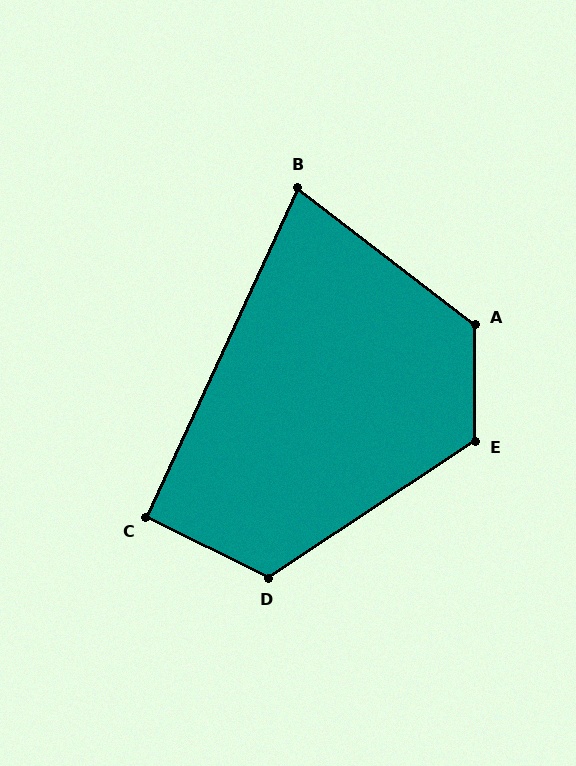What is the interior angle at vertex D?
Approximately 120 degrees (obtuse).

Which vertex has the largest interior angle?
A, at approximately 128 degrees.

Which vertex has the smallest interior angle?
B, at approximately 77 degrees.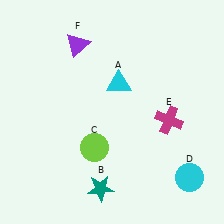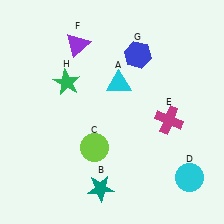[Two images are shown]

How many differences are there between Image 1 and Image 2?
There are 2 differences between the two images.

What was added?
A blue hexagon (G), a green star (H) were added in Image 2.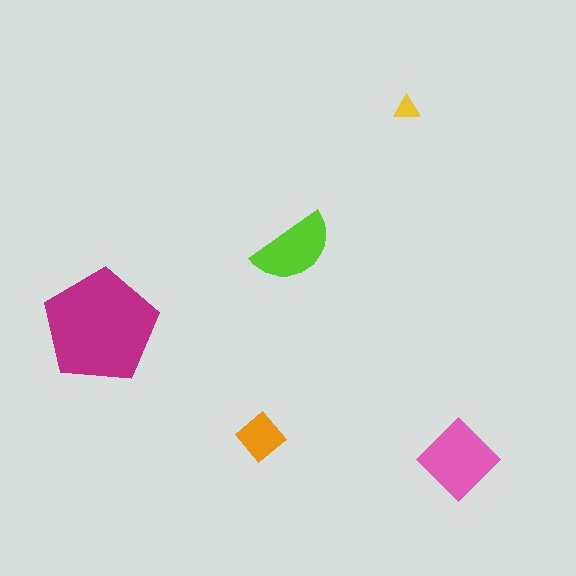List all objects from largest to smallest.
The magenta pentagon, the pink diamond, the lime semicircle, the orange diamond, the yellow triangle.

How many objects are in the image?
There are 5 objects in the image.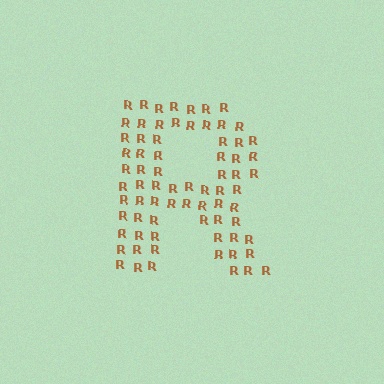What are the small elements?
The small elements are letter R's.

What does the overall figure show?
The overall figure shows the letter R.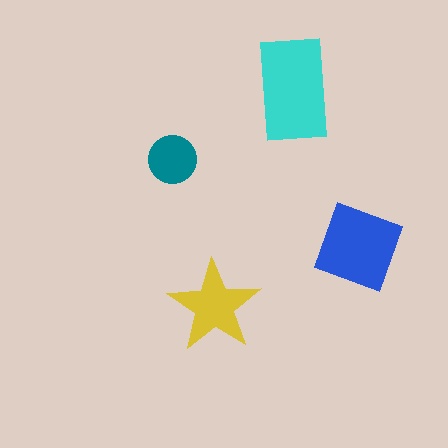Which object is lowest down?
The yellow star is bottommost.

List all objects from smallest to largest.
The teal circle, the yellow star, the blue diamond, the cyan rectangle.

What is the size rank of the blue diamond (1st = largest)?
2nd.